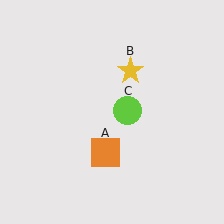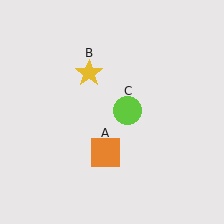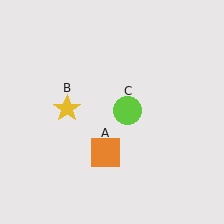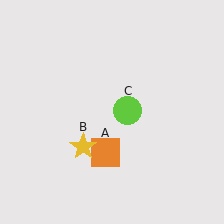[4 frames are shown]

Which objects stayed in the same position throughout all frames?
Orange square (object A) and lime circle (object C) remained stationary.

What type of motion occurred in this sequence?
The yellow star (object B) rotated counterclockwise around the center of the scene.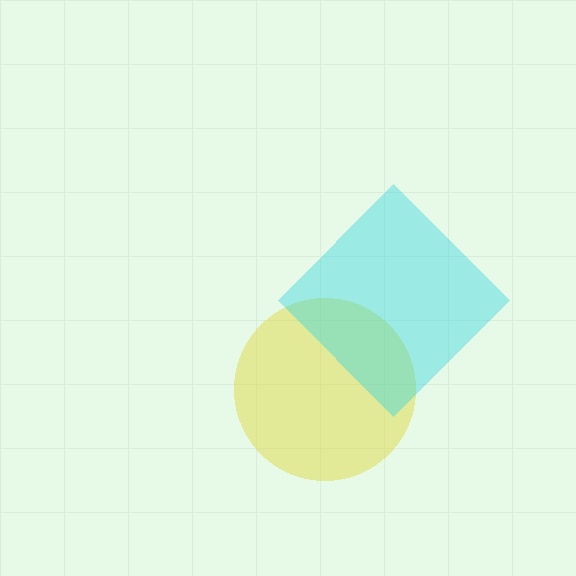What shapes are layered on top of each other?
The layered shapes are: a yellow circle, a cyan diamond.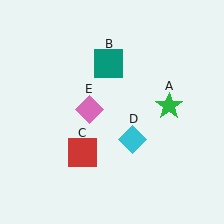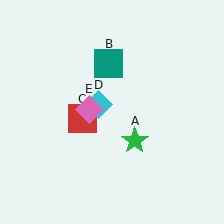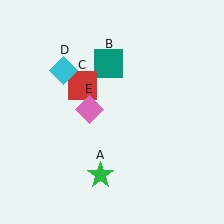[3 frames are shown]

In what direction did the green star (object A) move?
The green star (object A) moved down and to the left.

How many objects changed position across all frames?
3 objects changed position: green star (object A), red square (object C), cyan diamond (object D).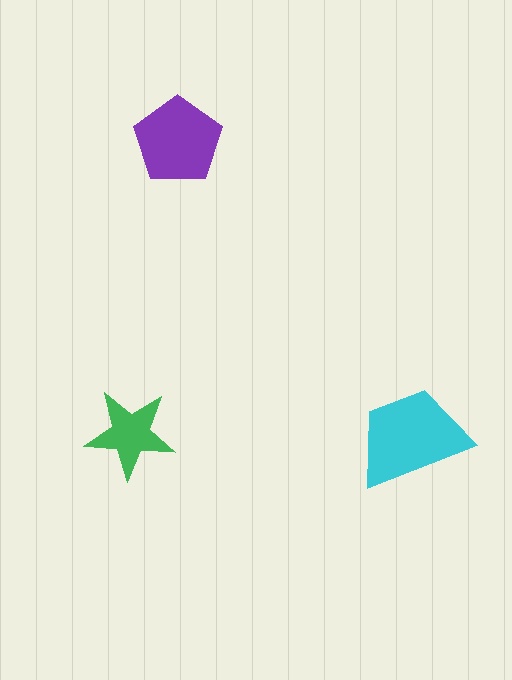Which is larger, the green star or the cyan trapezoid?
The cyan trapezoid.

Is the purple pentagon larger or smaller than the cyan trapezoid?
Smaller.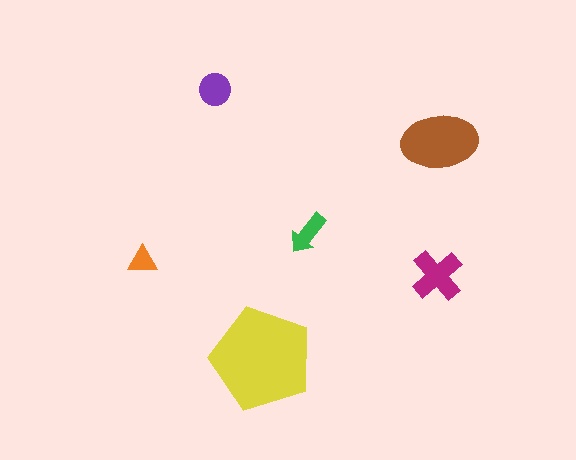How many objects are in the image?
There are 6 objects in the image.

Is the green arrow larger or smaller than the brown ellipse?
Smaller.